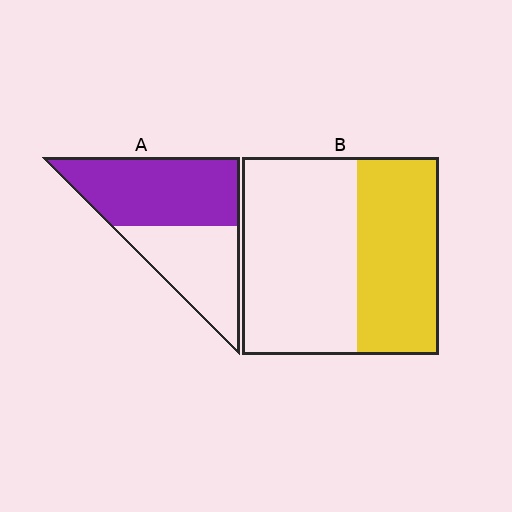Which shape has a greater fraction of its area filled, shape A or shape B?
Shape A.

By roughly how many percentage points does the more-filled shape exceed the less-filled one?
By roughly 15 percentage points (A over B).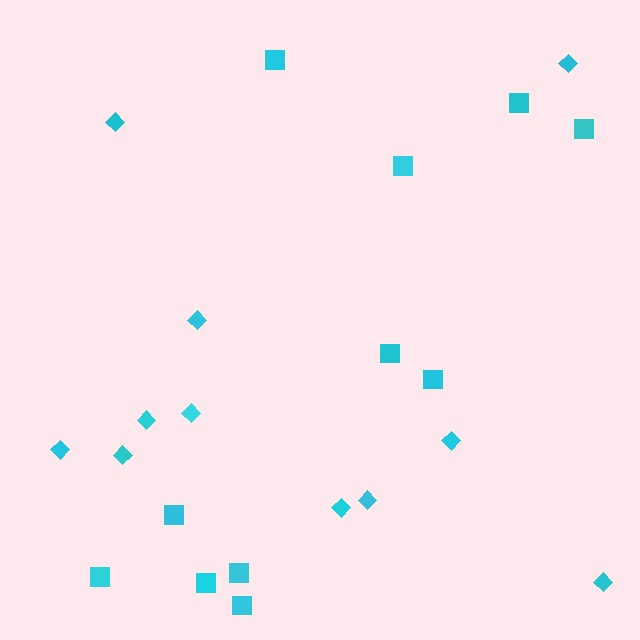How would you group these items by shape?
There are 2 groups: one group of diamonds (11) and one group of squares (11).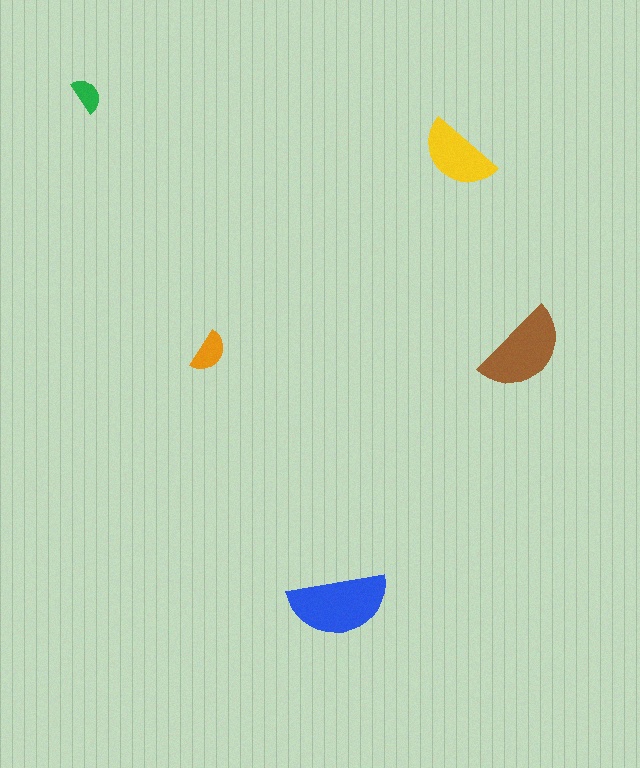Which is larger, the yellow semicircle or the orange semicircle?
The yellow one.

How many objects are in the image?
There are 5 objects in the image.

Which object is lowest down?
The blue semicircle is bottommost.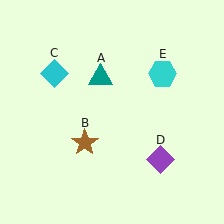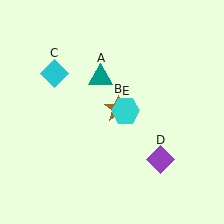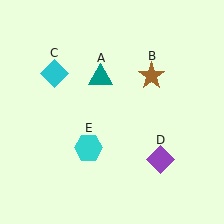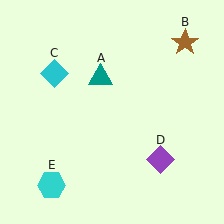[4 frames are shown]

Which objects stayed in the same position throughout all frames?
Teal triangle (object A) and cyan diamond (object C) and purple diamond (object D) remained stationary.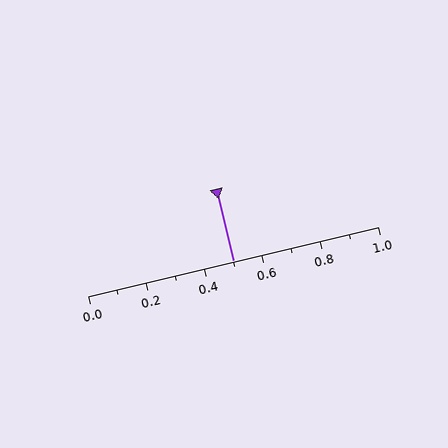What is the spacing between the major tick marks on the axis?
The major ticks are spaced 0.2 apart.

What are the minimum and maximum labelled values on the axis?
The axis runs from 0.0 to 1.0.